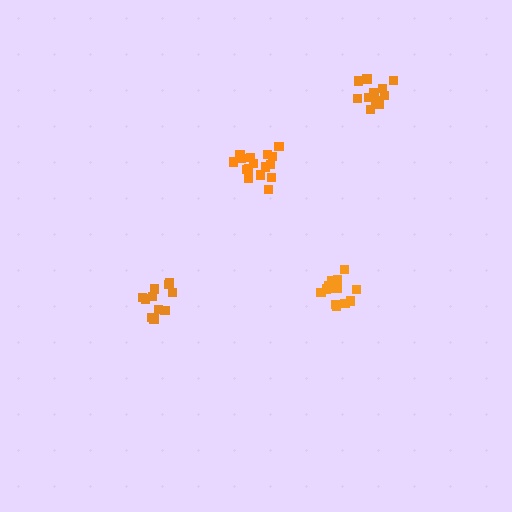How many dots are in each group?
Group 1: 12 dots, Group 2: 13 dots, Group 3: 11 dots, Group 4: 16 dots (52 total).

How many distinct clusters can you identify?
There are 4 distinct clusters.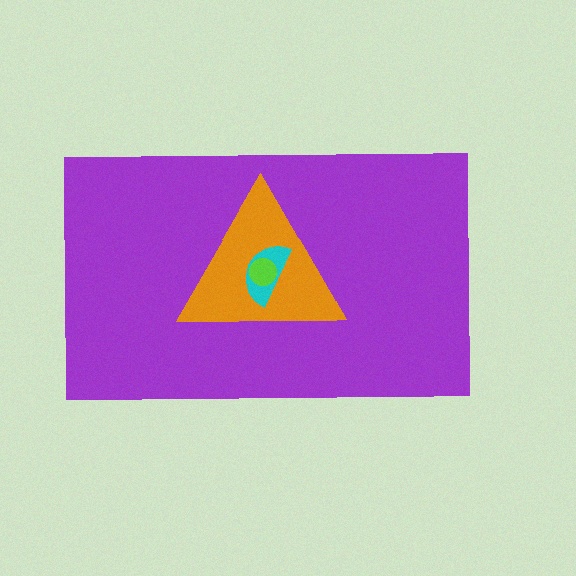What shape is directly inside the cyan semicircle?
The lime circle.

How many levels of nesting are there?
4.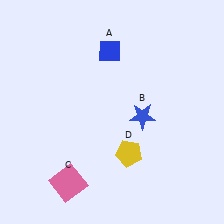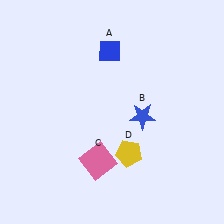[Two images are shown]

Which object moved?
The pink square (C) moved right.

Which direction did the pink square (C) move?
The pink square (C) moved right.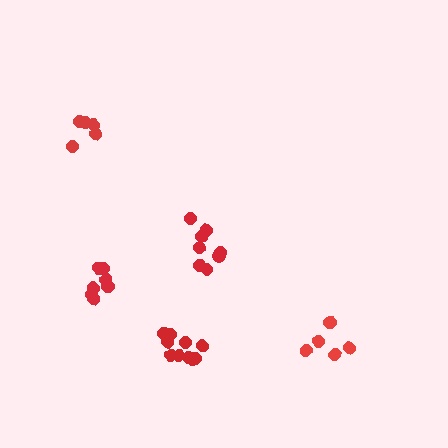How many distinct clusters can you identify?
There are 5 distinct clusters.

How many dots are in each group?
Group 1: 5 dots, Group 2: 7 dots, Group 3: 8 dots, Group 4: 10 dots, Group 5: 5 dots (35 total).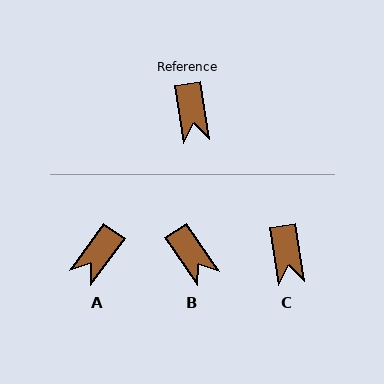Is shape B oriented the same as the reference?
No, it is off by about 26 degrees.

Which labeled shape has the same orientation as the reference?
C.